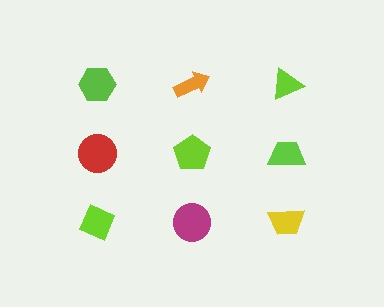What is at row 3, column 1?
A lime diamond.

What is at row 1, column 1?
A lime hexagon.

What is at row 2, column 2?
A lime pentagon.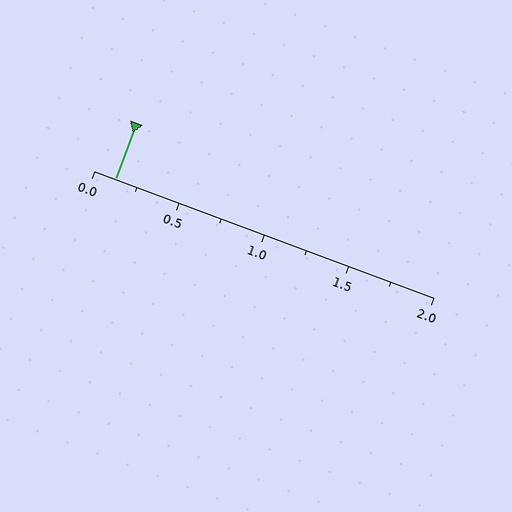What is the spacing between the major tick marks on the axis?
The major ticks are spaced 0.5 apart.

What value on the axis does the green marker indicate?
The marker indicates approximately 0.12.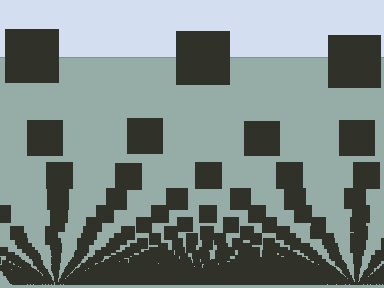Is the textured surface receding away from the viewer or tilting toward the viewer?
The surface appears to tilt toward the viewer. Texture elements get larger and sparser toward the top.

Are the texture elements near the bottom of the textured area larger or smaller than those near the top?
Smaller. The gradient is inverted — elements near the bottom are smaller and denser.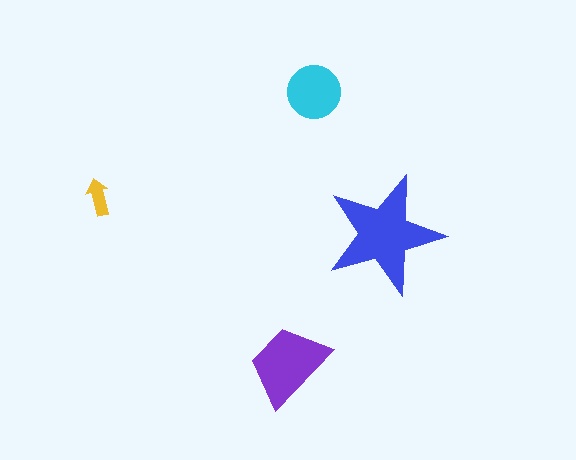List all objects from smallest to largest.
The yellow arrow, the cyan circle, the purple trapezoid, the blue star.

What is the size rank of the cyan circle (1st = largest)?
3rd.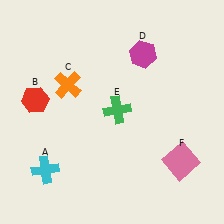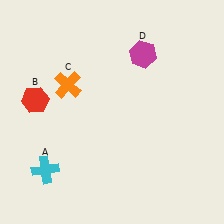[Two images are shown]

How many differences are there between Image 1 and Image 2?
There are 2 differences between the two images.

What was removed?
The pink square (F), the green cross (E) were removed in Image 2.